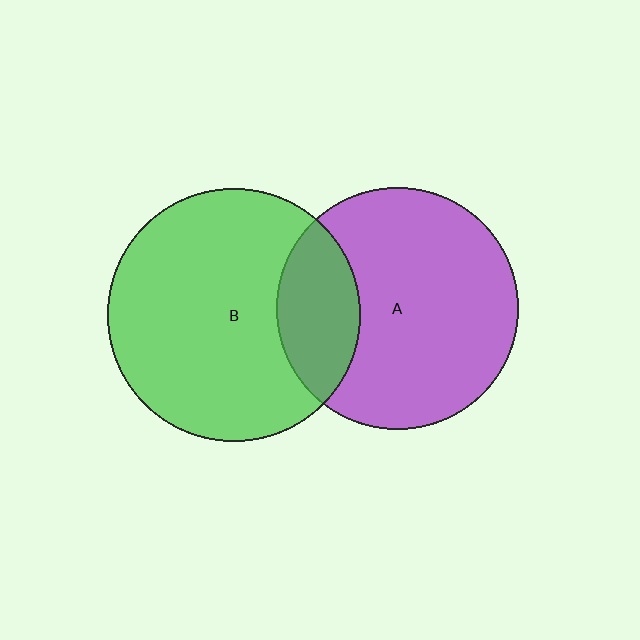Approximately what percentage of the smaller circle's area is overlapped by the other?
Approximately 25%.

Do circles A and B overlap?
Yes.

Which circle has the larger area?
Circle B (green).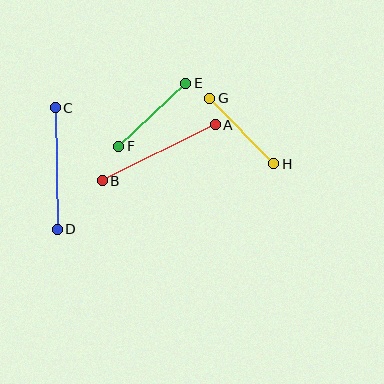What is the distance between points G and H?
The distance is approximately 92 pixels.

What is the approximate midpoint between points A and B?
The midpoint is at approximately (159, 153) pixels.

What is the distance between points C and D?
The distance is approximately 122 pixels.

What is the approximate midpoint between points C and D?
The midpoint is at approximately (56, 168) pixels.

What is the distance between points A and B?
The distance is approximately 126 pixels.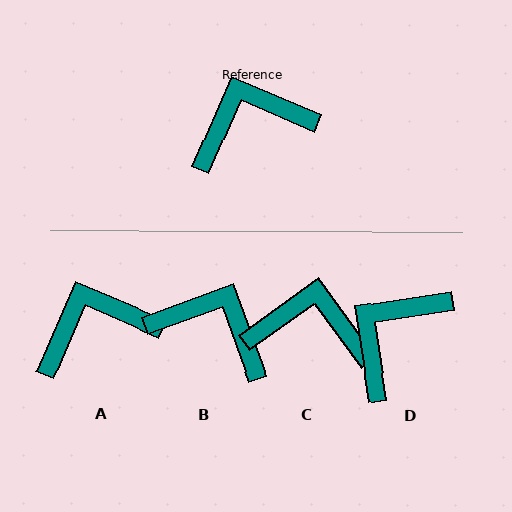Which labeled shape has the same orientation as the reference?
A.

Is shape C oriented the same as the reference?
No, it is off by about 31 degrees.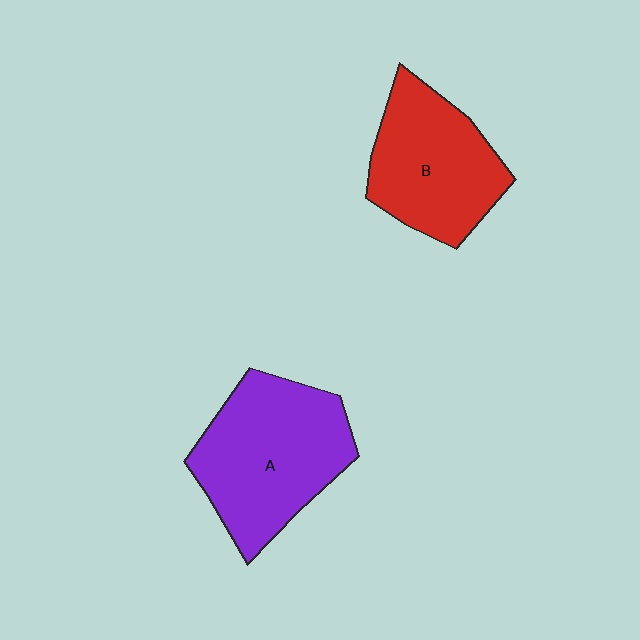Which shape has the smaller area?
Shape B (red).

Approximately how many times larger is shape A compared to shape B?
Approximately 1.2 times.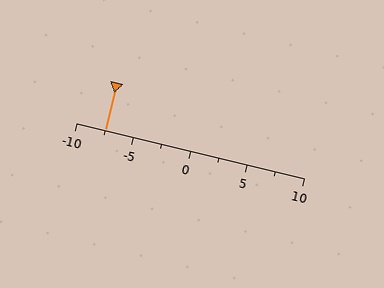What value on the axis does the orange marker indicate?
The marker indicates approximately -7.5.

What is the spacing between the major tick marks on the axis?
The major ticks are spaced 5 apart.